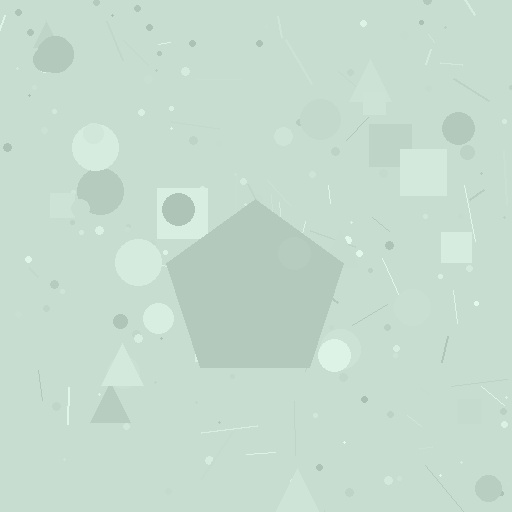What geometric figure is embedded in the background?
A pentagon is embedded in the background.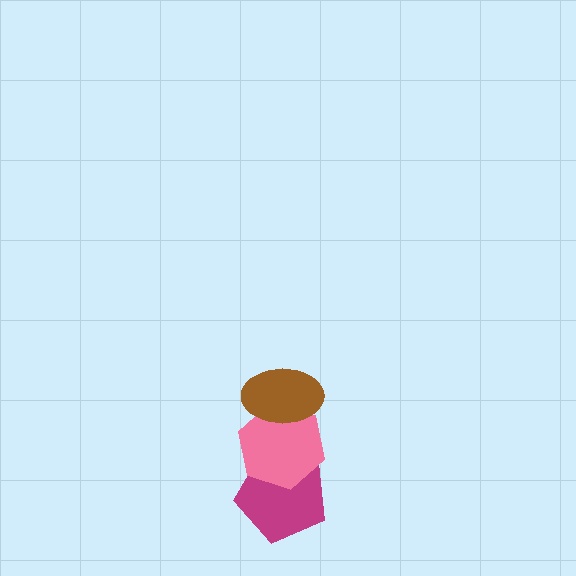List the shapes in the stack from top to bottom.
From top to bottom: the brown ellipse, the pink hexagon, the magenta pentagon.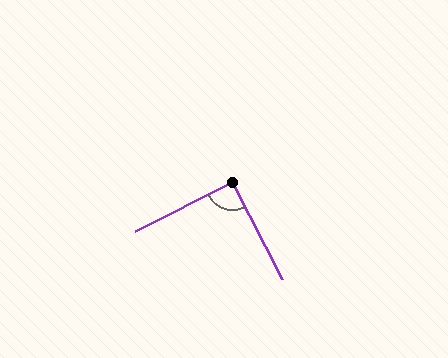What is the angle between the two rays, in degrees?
Approximately 91 degrees.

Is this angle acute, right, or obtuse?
It is approximately a right angle.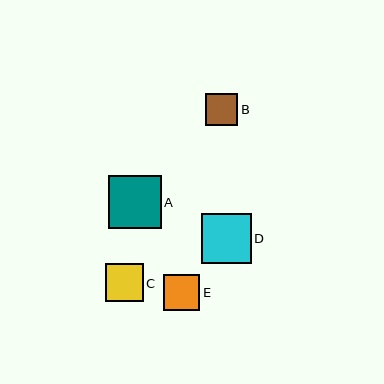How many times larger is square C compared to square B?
Square C is approximately 1.2 times the size of square B.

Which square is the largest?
Square A is the largest with a size of approximately 53 pixels.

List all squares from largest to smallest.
From largest to smallest: A, D, C, E, B.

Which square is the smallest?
Square B is the smallest with a size of approximately 33 pixels.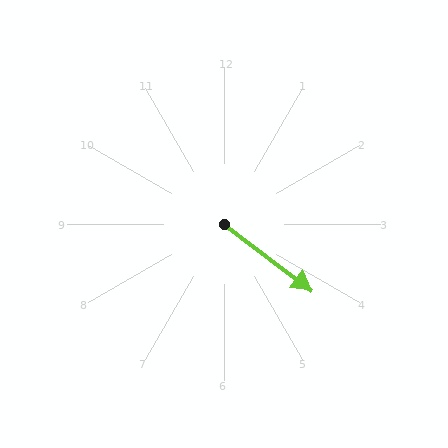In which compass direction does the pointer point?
Southeast.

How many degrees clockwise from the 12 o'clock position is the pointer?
Approximately 127 degrees.